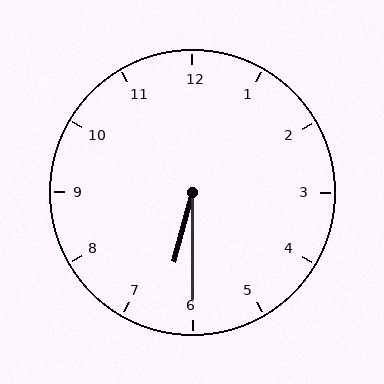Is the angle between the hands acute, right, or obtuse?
It is acute.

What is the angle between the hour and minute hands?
Approximately 15 degrees.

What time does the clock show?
6:30.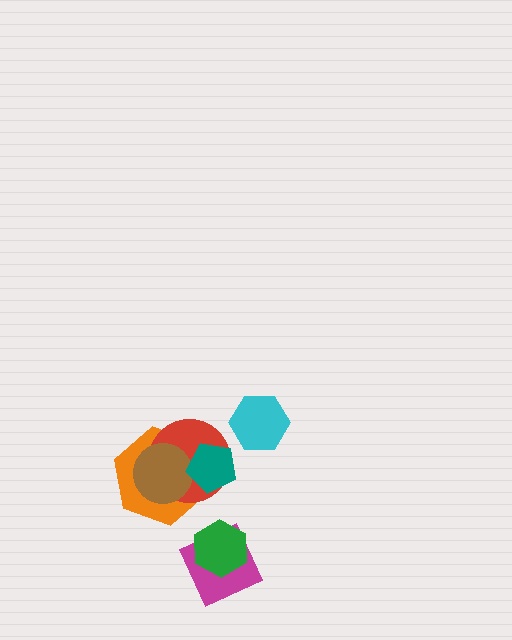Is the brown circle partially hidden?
Yes, it is partially covered by another shape.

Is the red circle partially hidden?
Yes, it is partially covered by another shape.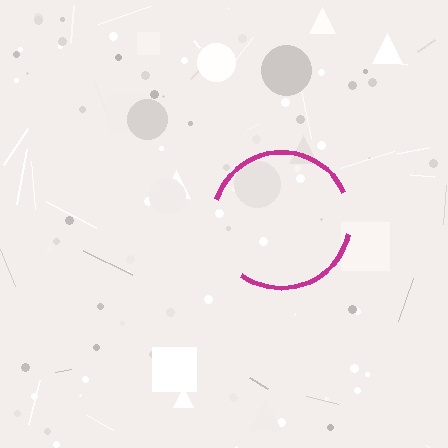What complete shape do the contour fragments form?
The contour fragments form a circle.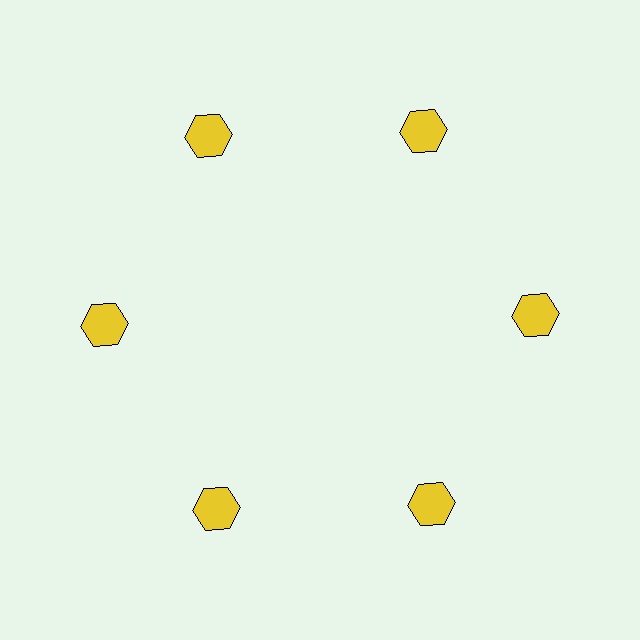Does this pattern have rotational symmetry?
Yes, this pattern has 6-fold rotational symmetry. It looks the same after rotating 60 degrees around the center.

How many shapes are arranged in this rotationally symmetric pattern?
There are 6 shapes, arranged in 6 groups of 1.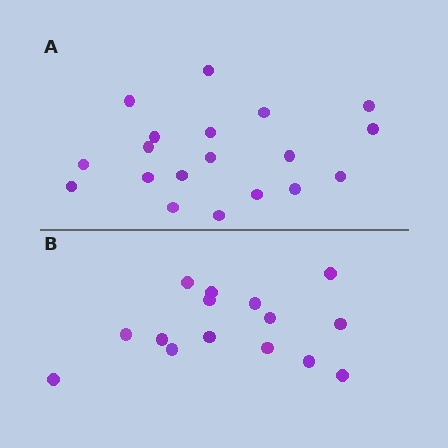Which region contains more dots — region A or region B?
Region A (the top region) has more dots.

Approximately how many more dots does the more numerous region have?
Region A has about 4 more dots than region B.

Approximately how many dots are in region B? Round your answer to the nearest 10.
About 20 dots. (The exact count is 15, which rounds to 20.)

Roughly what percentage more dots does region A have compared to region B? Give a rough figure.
About 25% more.